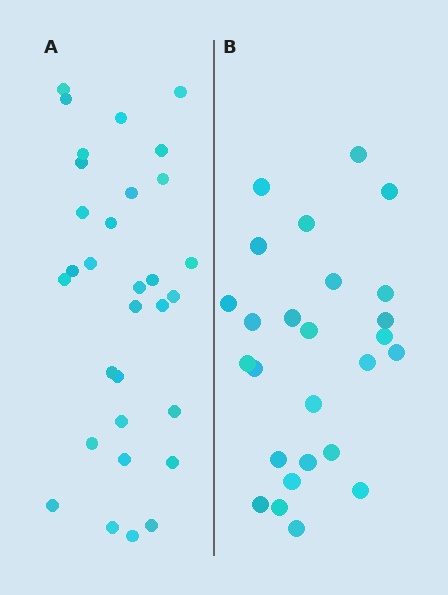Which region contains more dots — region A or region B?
Region A (the left region) has more dots.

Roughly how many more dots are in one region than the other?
Region A has about 5 more dots than region B.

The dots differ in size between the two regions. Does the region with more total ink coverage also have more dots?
No. Region B has more total ink coverage because its dots are larger, but region A actually contains more individual dots. Total area can be misleading — the number of items is what matters here.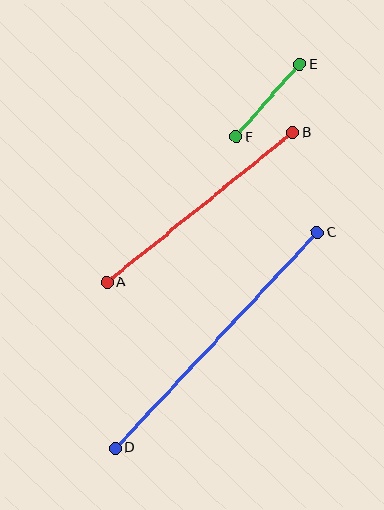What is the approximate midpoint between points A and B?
The midpoint is at approximately (200, 207) pixels.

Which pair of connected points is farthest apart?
Points C and D are farthest apart.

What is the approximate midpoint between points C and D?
The midpoint is at approximately (216, 340) pixels.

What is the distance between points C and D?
The distance is approximately 295 pixels.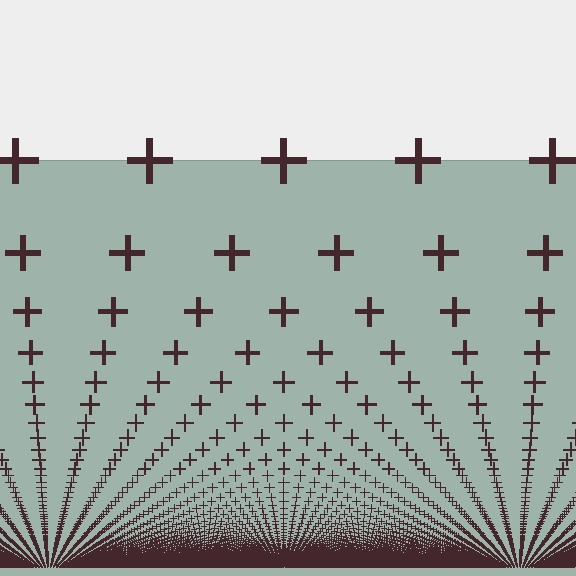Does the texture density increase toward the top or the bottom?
Density increases toward the bottom.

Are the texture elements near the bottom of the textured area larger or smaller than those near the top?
Smaller. The gradient is inverted — elements near the bottom are smaller and denser.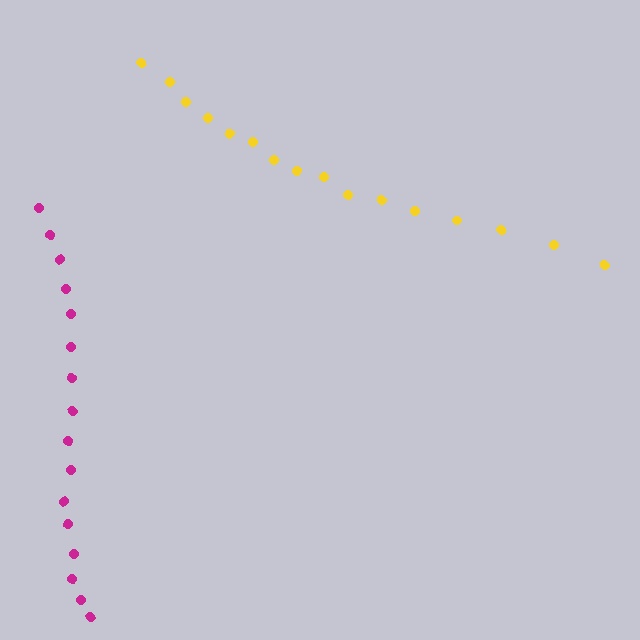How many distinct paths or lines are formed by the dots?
There are 2 distinct paths.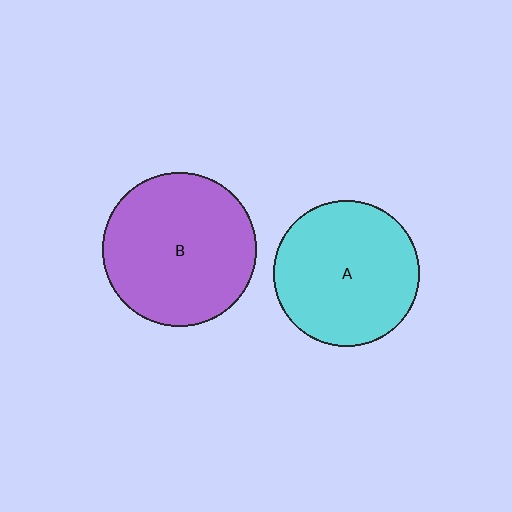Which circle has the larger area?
Circle B (purple).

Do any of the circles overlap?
No, none of the circles overlap.